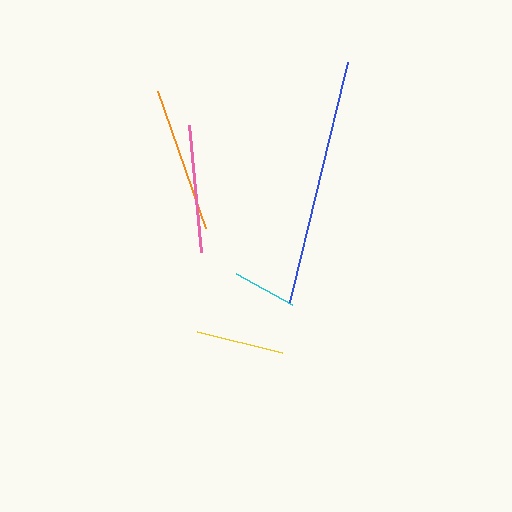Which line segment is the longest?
The blue line is the longest at approximately 247 pixels.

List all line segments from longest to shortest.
From longest to shortest: blue, orange, pink, yellow, cyan.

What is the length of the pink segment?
The pink segment is approximately 127 pixels long.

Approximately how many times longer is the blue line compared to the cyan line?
The blue line is approximately 3.9 times the length of the cyan line.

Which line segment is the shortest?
The cyan line is the shortest at approximately 64 pixels.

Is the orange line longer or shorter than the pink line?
The orange line is longer than the pink line.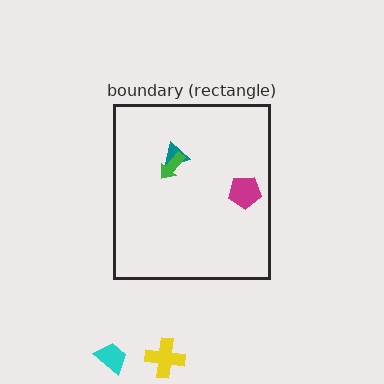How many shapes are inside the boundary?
3 inside, 2 outside.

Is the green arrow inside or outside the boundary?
Inside.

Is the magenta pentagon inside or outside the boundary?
Inside.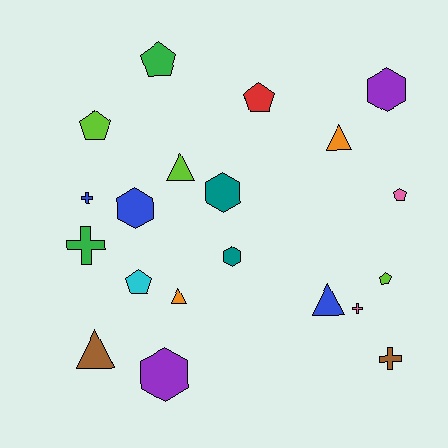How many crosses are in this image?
There are 4 crosses.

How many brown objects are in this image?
There are 2 brown objects.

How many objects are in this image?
There are 20 objects.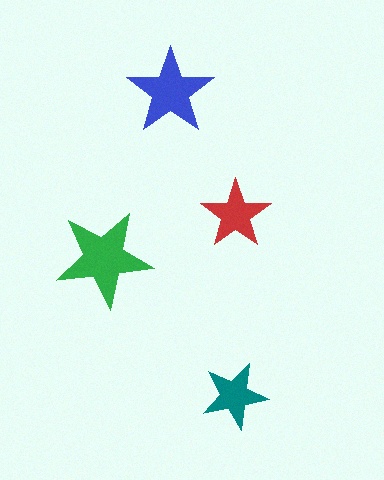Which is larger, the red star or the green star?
The green one.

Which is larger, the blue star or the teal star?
The blue one.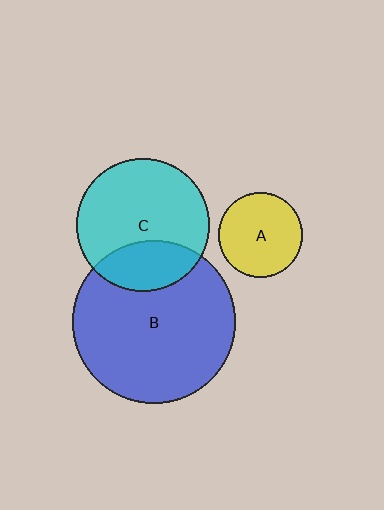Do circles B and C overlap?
Yes.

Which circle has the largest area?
Circle B (blue).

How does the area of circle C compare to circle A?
Approximately 2.5 times.